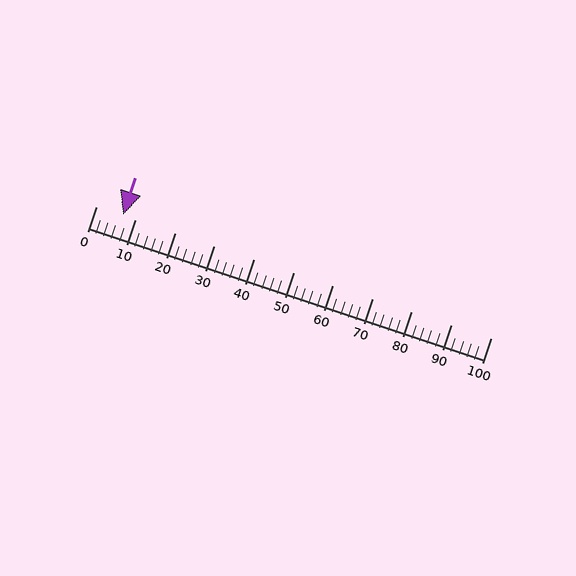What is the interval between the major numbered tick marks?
The major tick marks are spaced 10 units apart.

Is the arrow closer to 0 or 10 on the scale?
The arrow is closer to 10.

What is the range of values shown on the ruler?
The ruler shows values from 0 to 100.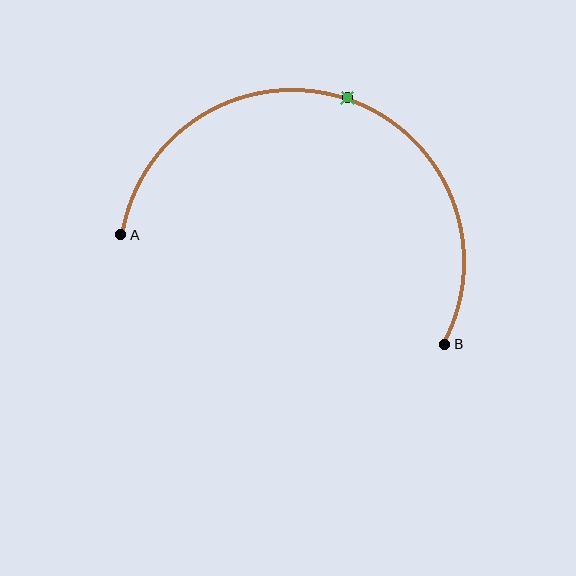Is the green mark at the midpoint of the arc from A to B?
Yes. The green mark lies on the arc at equal arc-length from both A and B — it is the arc midpoint.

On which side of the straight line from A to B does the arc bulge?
The arc bulges above the straight line connecting A and B.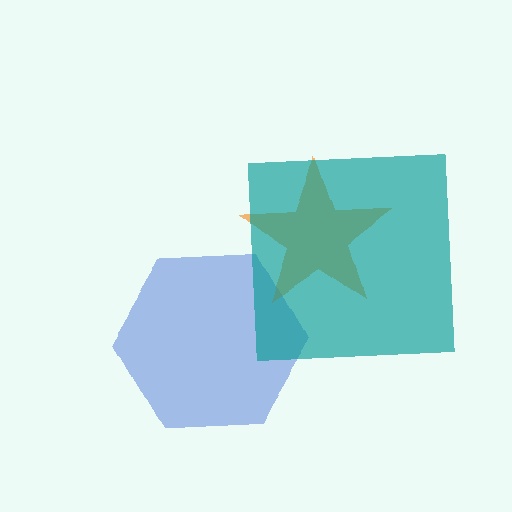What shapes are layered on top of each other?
The layered shapes are: a blue hexagon, an orange star, a teal square.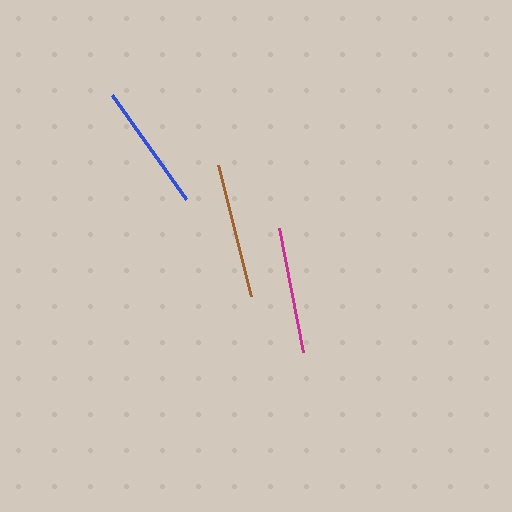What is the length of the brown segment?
The brown segment is approximately 134 pixels long.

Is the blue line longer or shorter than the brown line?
The brown line is longer than the blue line.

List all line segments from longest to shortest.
From longest to shortest: brown, blue, magenta.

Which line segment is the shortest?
The magenta line is the shortest at approximately 127 pixels.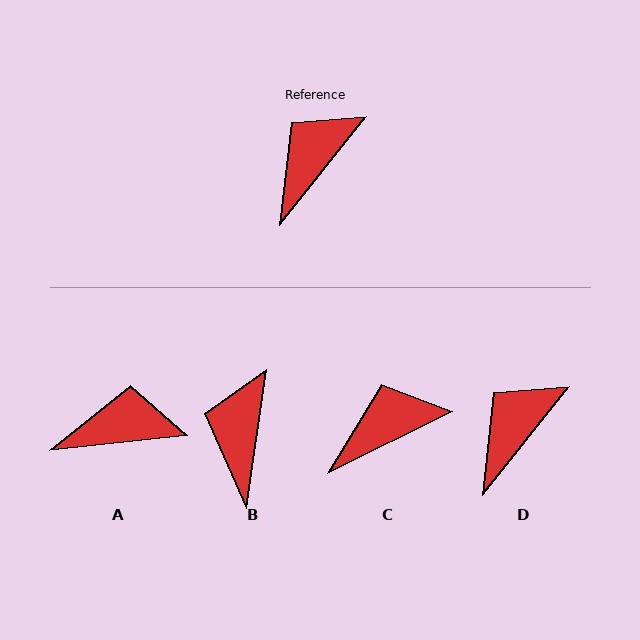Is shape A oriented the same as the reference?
No, it is off by about 45 degrees.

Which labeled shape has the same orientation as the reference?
D.